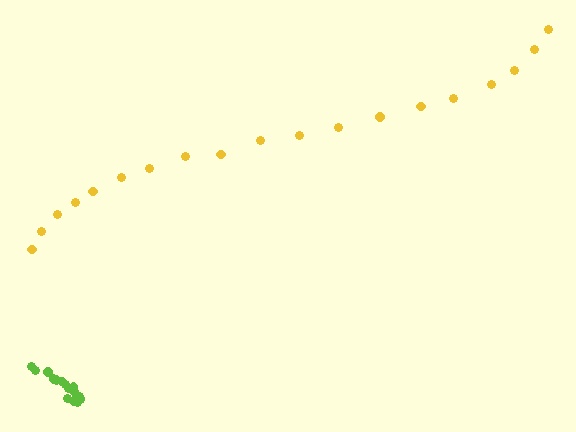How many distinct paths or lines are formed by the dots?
There are 2 distinct paths.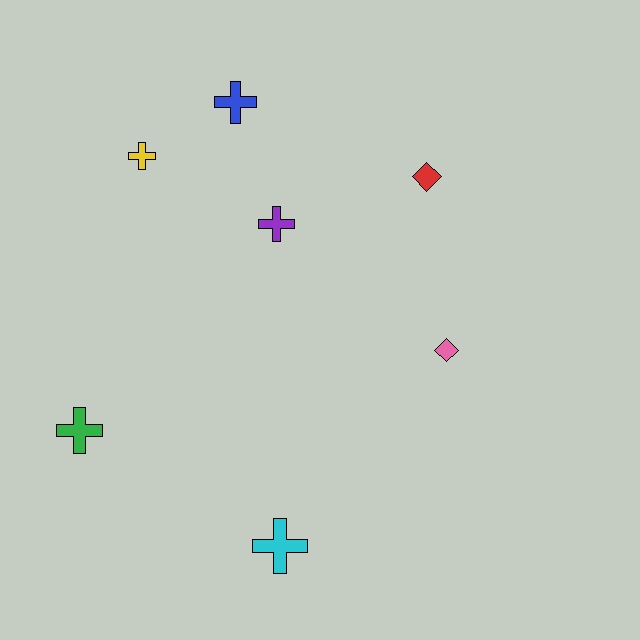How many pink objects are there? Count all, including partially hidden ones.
There is 1 pink object.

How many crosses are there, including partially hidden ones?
There are 5 crosses.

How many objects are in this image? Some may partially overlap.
There are 7 objects.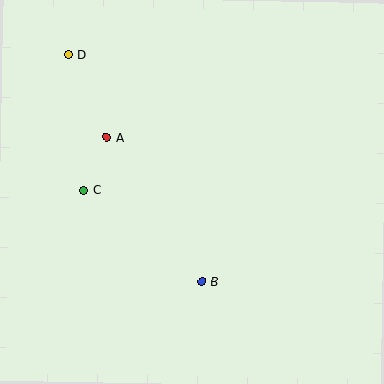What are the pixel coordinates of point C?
Point C is at (84, 190).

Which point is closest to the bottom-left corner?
Point C is closest to the bottom-left corner.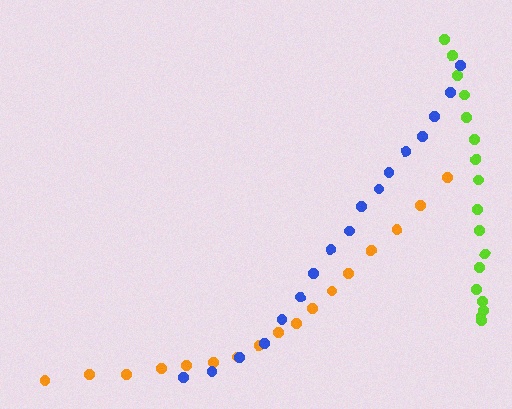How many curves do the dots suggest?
There are 3 distinct paths.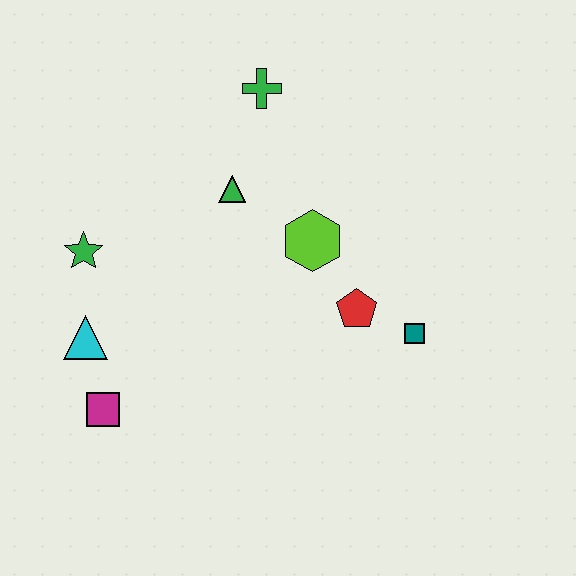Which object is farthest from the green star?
The teal square is farthest from the green star.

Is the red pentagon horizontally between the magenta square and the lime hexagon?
No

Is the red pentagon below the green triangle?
Yes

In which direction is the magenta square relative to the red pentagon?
The magenta square is to the left of the red pentagon.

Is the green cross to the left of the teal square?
Yes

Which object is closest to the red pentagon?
The teal square is closest to the red pentagon.